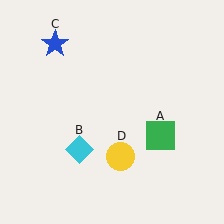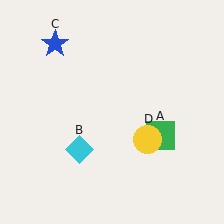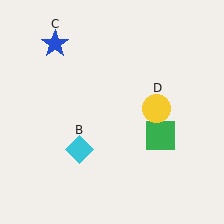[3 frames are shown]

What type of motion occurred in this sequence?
The yellow circle (object D) rotated counterclockwise around the center of the scene.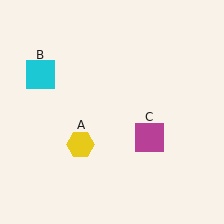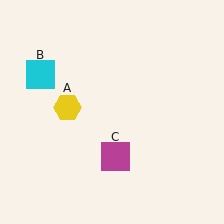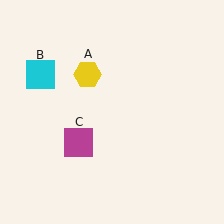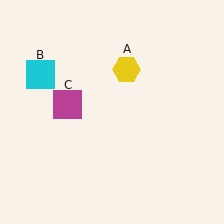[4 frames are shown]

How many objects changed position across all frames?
2 objects changed position: yellow hexagon (object A), magenta square (object C).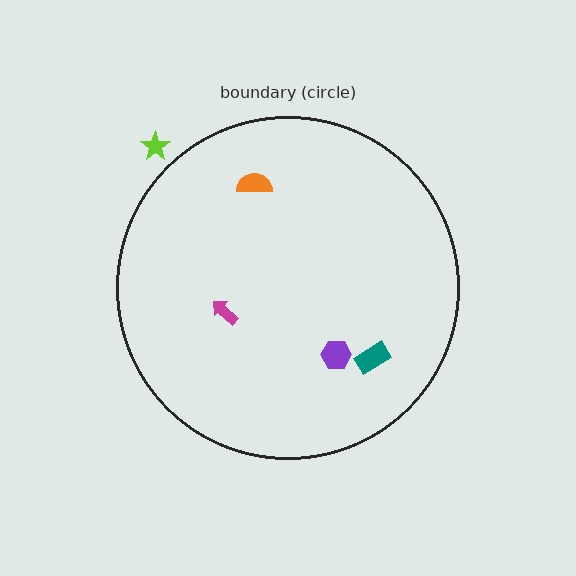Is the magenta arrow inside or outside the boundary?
Inside.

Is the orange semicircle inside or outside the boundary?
Inside.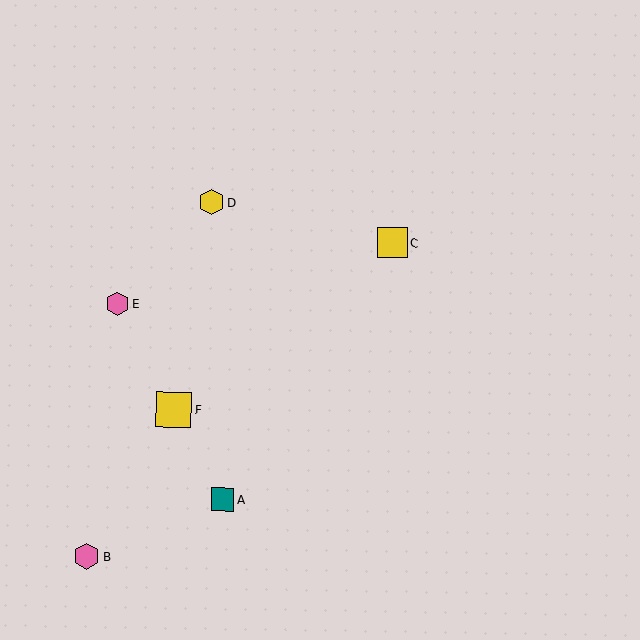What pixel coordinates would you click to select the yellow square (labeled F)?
Click at (174, 410) to select the yellow square F.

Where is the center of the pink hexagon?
The center of the pink hexagon is at (117, 303).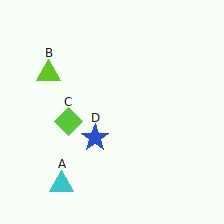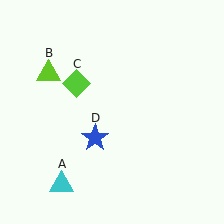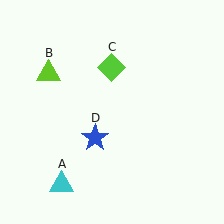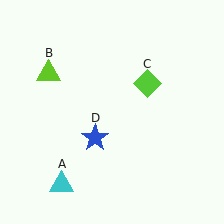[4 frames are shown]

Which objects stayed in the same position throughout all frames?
Cyan triangle (object A) and lime triangle (object B) and blue star (object D) remained stationary.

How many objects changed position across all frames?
1 object changed position: lime diamond (object C).